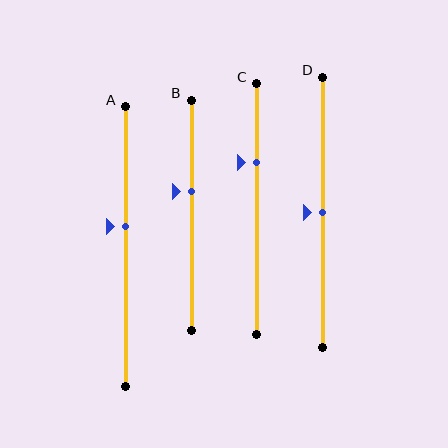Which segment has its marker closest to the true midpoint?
Segment D has its marker closest to the true midpoint.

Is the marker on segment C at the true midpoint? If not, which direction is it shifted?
No, the marker on segment C is shifted upward by about 18% of the segment length.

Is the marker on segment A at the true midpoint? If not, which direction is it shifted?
No, the marker on segment A is shifted upward by about 7% of the segment length.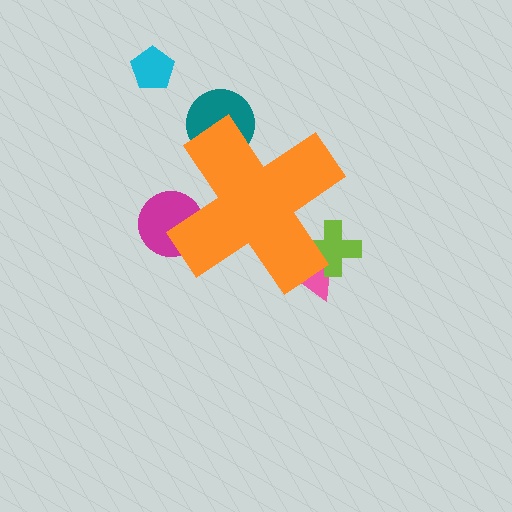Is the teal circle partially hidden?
Yes, the teal circle is partially hidden behind the orange cross.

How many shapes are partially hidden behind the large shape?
4 shapes are partially hidden.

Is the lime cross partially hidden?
Yes, the lime cross is partially hidden behind the orange cross.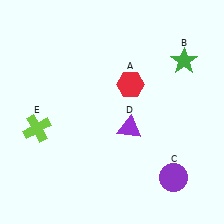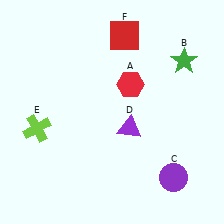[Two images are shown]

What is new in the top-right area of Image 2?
A red square (F) was added in the top-right area of Image 2.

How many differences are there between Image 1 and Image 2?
There is 1 difference between the two images.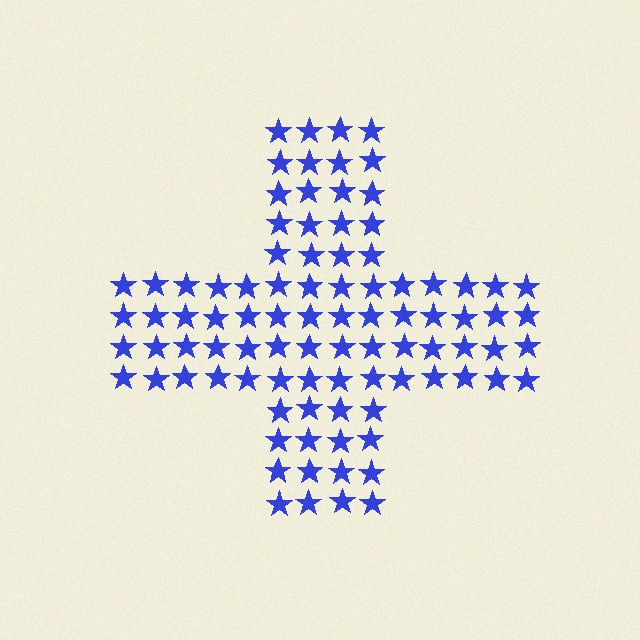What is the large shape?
The large shape is a cross.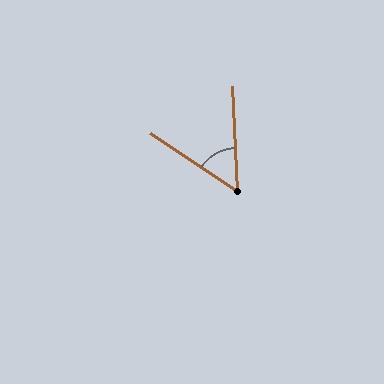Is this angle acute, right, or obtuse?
It is acute.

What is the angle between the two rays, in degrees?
Approximately 54 degrees.